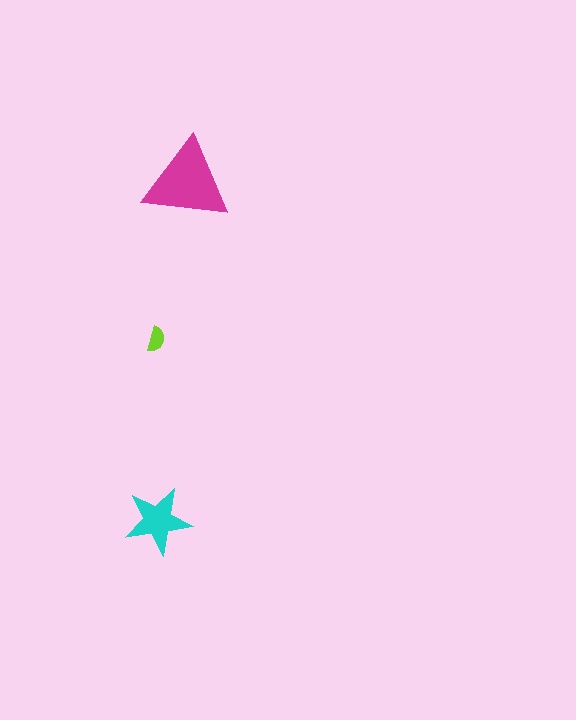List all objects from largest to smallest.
The magenta triangle, the cyan star, the lime semicircle.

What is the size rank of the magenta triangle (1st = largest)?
1st.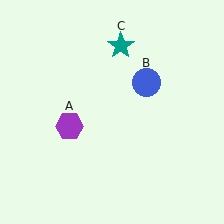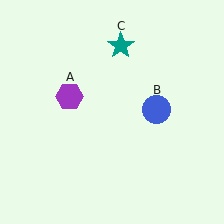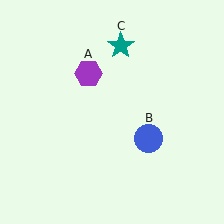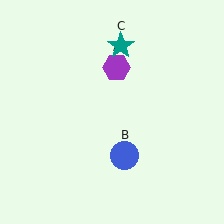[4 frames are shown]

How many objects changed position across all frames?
2 objects changed position: purple hexagon (object A), blue circle (object B).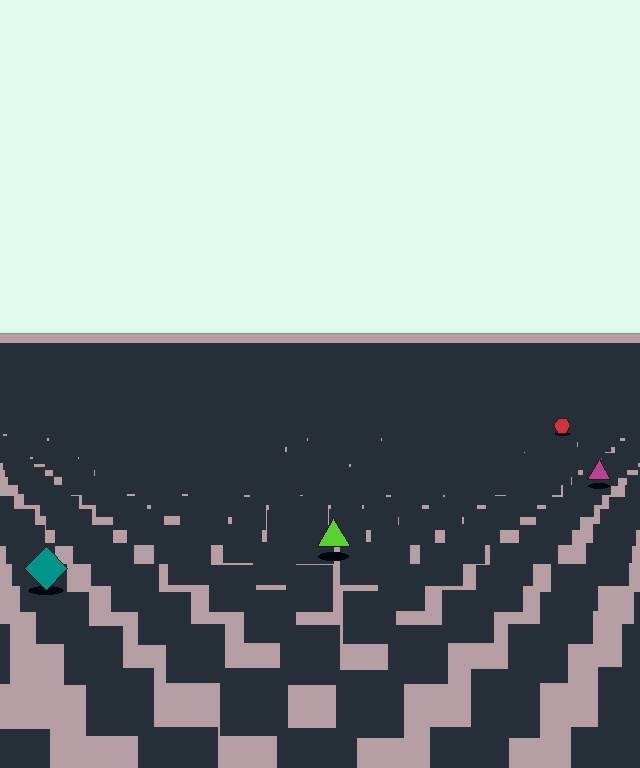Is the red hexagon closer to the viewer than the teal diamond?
No. The teal diamond is closer — you can tell from the texture gradient: the ground texture is coarser near it.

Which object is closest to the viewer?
The teal diamond is closest. The texture marks near it are larger and more spread out.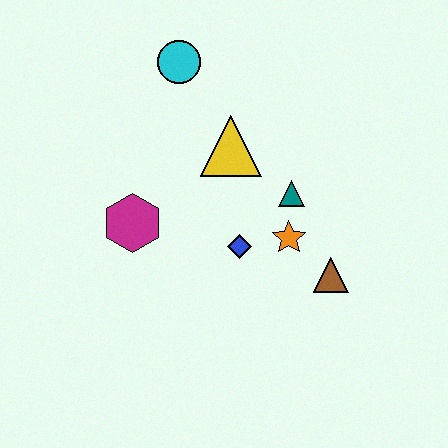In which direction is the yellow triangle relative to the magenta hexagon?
The yellow triangle is to the right of the magenta hexagon.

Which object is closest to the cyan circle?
The yellow triangle is closest to the cyan circle.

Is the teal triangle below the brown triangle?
No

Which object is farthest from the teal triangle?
The cyan circle is farthest from the teal triangle.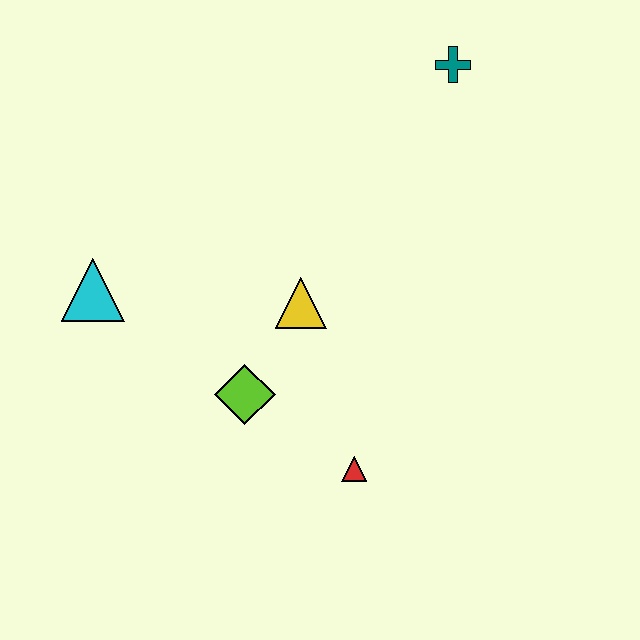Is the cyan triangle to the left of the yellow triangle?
Yes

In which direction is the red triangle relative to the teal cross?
The red triangle is below the teal cross.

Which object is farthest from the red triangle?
The teal cross is farthest from the red triangle.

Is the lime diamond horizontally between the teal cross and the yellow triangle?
No